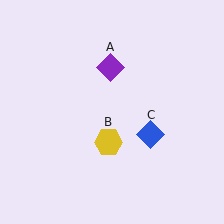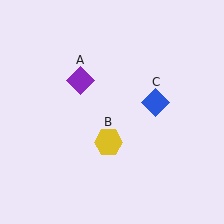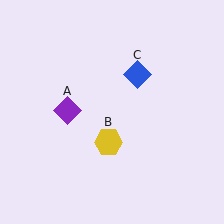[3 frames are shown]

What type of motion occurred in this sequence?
The purple diamond (object A), blue diamond (object C) rotated counterclockwise around the center of the scene.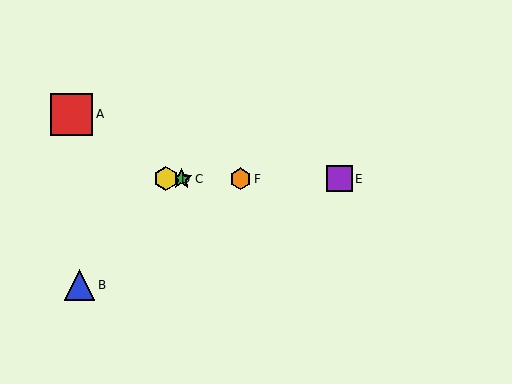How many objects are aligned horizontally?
4 objects (C, D, E, F) are aligned horizontally.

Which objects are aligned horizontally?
Objects C, D, E, F are aligned horizontally.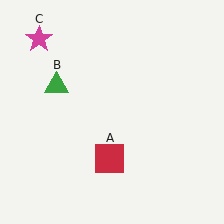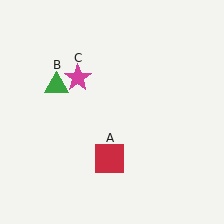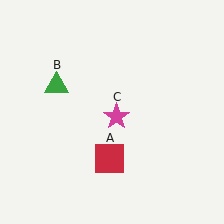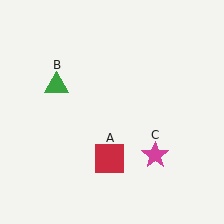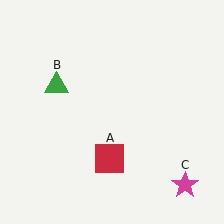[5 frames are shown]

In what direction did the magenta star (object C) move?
The magenta star (object C) moved down and to the right.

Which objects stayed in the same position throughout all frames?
Red square (object A) and green triangle (object B) remained stationary.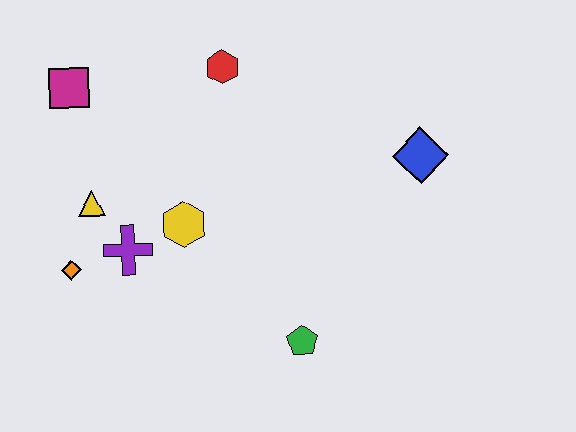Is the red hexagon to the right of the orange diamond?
Yes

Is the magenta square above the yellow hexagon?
Yes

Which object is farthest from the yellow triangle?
The blue diamond is farthest from the yellow triangle.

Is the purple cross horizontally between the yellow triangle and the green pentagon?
Yes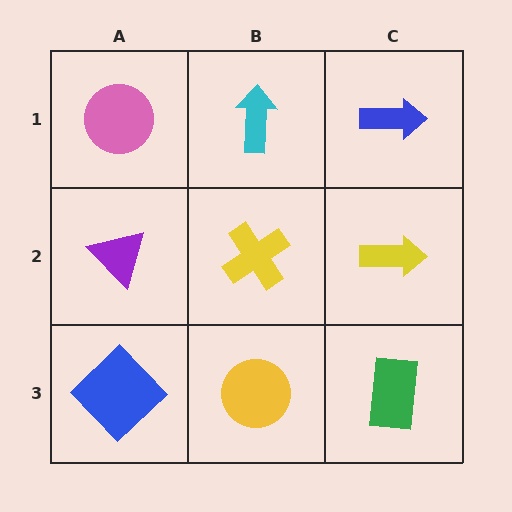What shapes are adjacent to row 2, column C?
A blue arrow (row 1, column C), a green rectangle (row 3, column C), a yellow cross (row 2, column B).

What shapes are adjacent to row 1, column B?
A yellow cross (row 2, column B), a pink circle (row 1, column A), a blue arrow (row 1, column C).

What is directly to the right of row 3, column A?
A yellow circle.